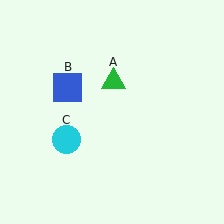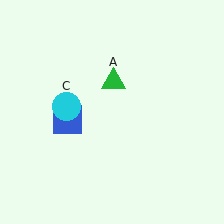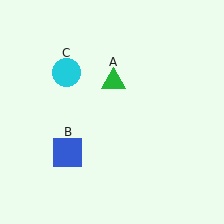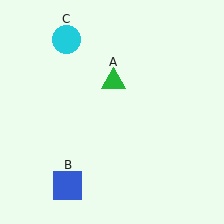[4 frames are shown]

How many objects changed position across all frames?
2 objects changed position: blue square (object B), cyan circle (object C).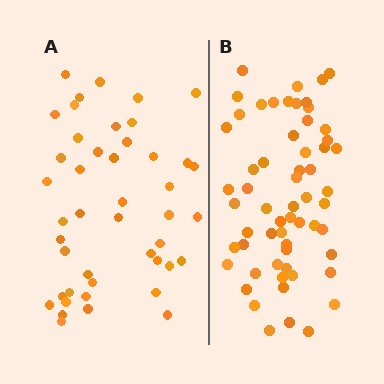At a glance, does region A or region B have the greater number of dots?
Region B (the right region) has more dots.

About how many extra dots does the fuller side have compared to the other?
Region B has approximately 15 more dots than region A.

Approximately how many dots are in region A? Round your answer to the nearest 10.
About 40 dots. (The exact count is 45, which rounds to 40.)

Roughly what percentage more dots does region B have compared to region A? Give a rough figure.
About 35% more.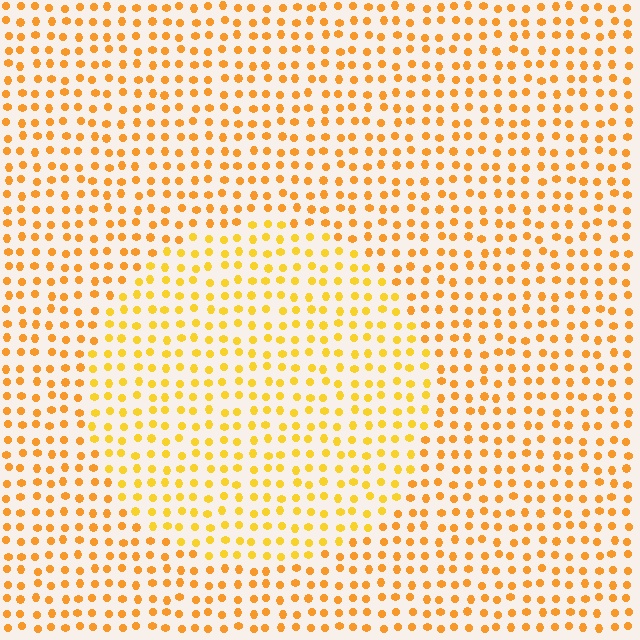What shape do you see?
I see a circle.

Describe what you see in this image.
The image is filled with small orange elements in a uniform arrangement. A circle-shaped region is visible where the elements are tinted to a slightly different hue, forming a subtle color boundary.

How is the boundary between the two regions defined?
The boundary is defined purely by a slight shift in hue (about 17 degrees). Spacing, size, and orientation are identical on both sides.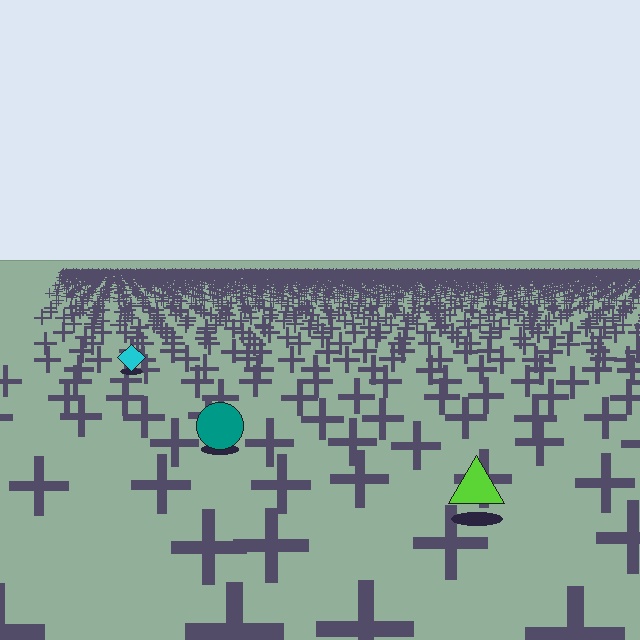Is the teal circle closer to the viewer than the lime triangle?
No. The lime triangle is closer — you can tell from the texture gradient: the ground texture is coarser near it.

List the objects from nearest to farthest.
From nearest to farthest: the lime triangle, the teal circle, the cyan diamond.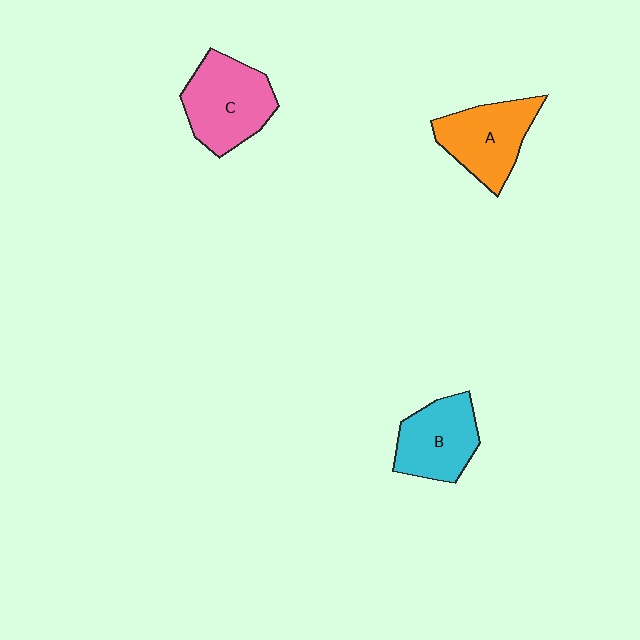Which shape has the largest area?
Shape C (pink).